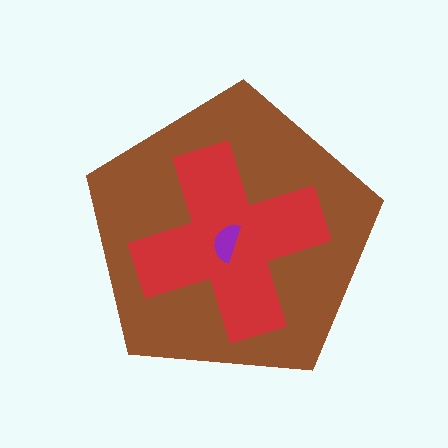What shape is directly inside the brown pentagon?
The red cross.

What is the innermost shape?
The purple semicircle.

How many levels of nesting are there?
3.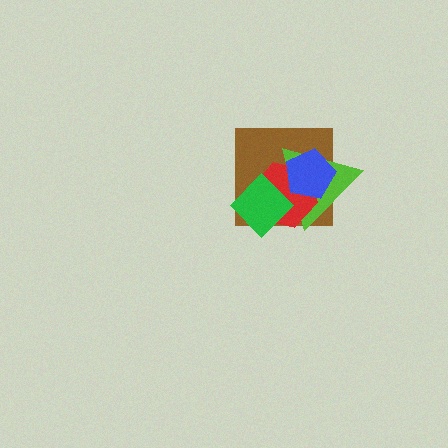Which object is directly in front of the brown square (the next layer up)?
The lime triangle is directly in front of the brown square.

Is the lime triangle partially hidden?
Yes, it is partially covered by another shape.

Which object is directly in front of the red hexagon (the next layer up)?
The blue pentagon is directly in front of the red hexagon.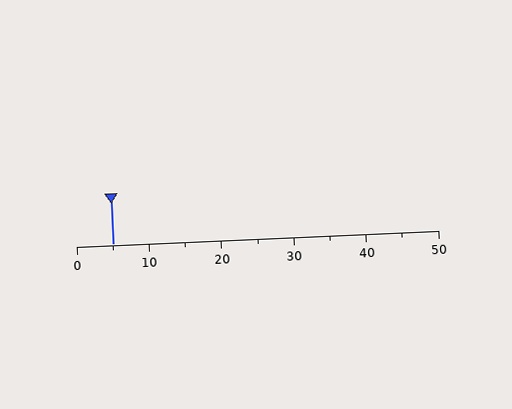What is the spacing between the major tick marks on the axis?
The major ticks are spaced 10 apart.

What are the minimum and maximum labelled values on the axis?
The axis runs from 0 to 50.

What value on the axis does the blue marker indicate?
The marker indicates approximately 5.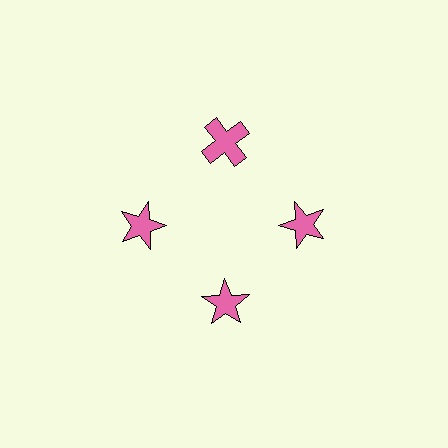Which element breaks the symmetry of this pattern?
The pink cross at roughly the 12 o'clock position breaks the symmetry. All other shapes are pink stars.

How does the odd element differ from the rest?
It has a different shape: cross instead of star.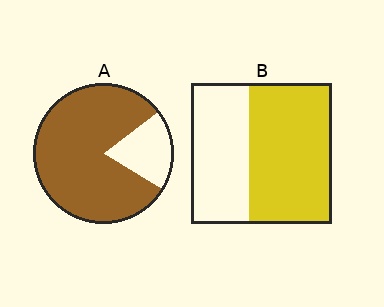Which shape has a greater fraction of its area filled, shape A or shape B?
Shape A.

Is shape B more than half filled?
Yes.